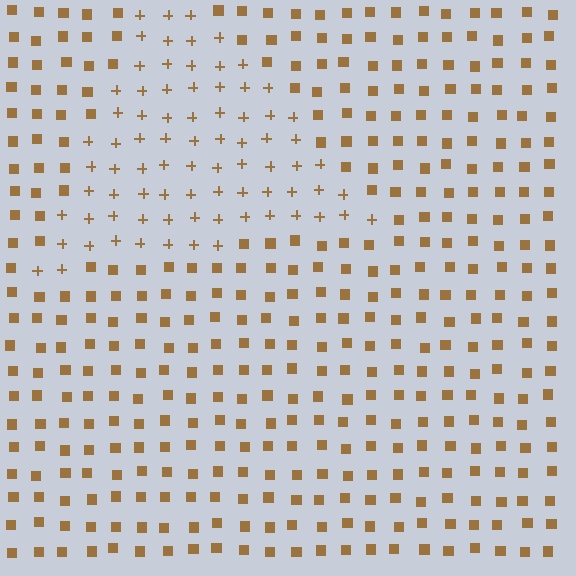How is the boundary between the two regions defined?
The boundary is defined by a change in element shape: plus signs inside vs. squares outside. All elements share the same color and spacing.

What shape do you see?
I see a triangle.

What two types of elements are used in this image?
The image uses plus signs inside the triangle region and squares outside it.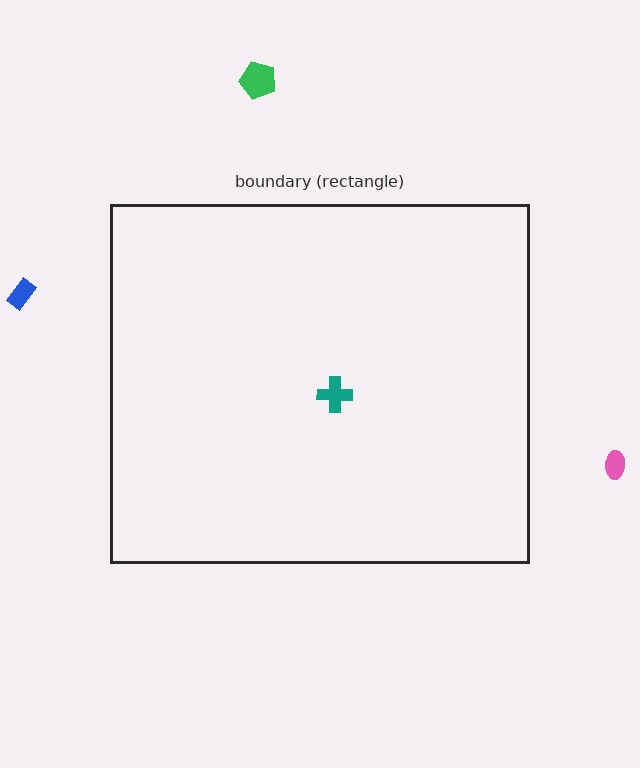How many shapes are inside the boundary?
1 inside, 3 outside.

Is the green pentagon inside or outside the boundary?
Outside.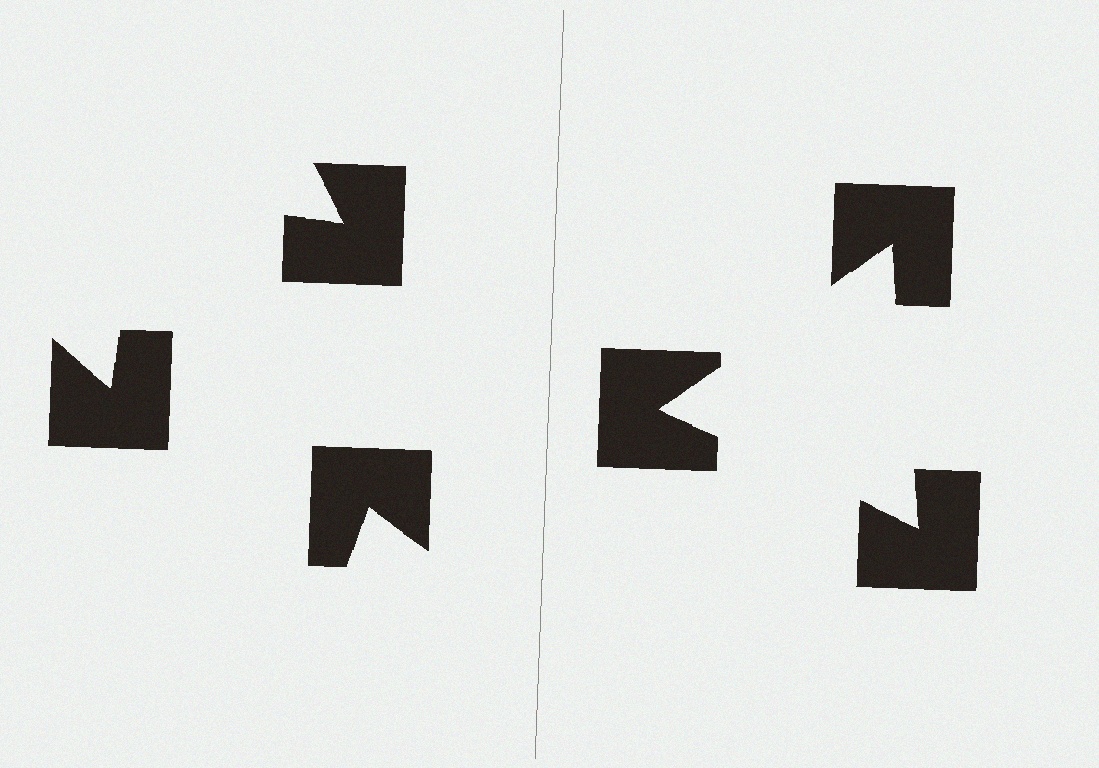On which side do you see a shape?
An illusory triangle appears on the right side. On the left side the wedge cuts are rotated, so no coherent shape forms.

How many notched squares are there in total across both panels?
6 — 3 on each side.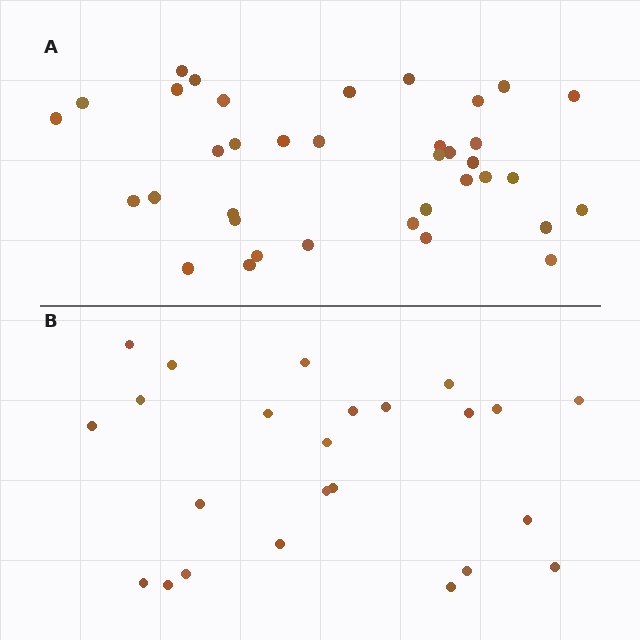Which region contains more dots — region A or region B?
Region A (the top region) has more dots.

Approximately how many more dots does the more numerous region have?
Region A has approximately 15 more dots than region B.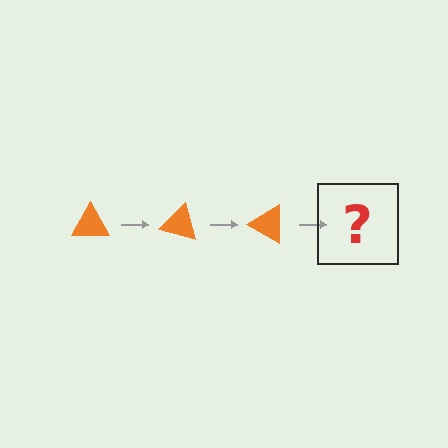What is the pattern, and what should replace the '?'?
The pattern is that the triangle rotates 15 degrees each step. The '?' should be an orange triangle rotated 45 degrees.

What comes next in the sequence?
The next element should be an orange triangle rotated 45 degrees.